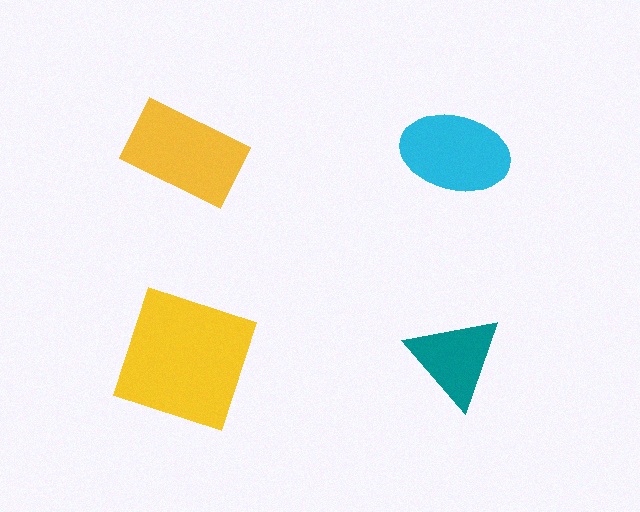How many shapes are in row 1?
2 shapes.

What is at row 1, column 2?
A cyan ellipse.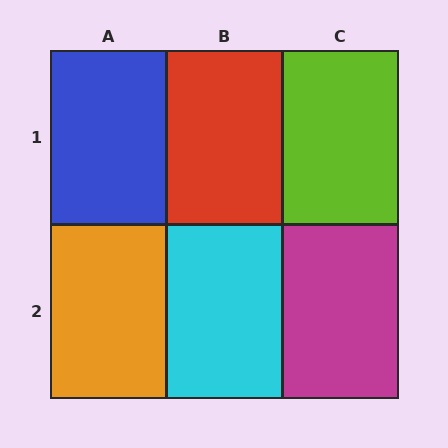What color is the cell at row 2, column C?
Magenta.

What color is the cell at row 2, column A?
Orange.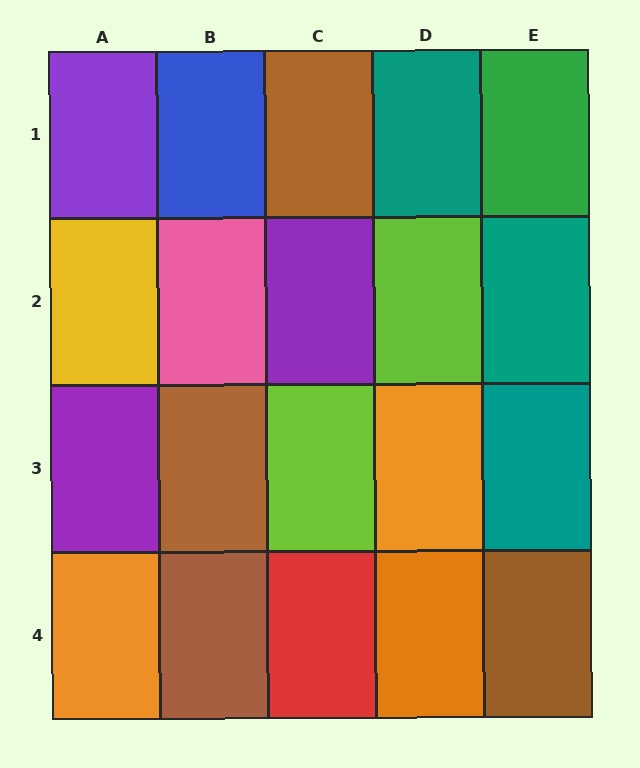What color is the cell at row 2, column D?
Lime.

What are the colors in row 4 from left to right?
Orange, brown, red, orange, brown.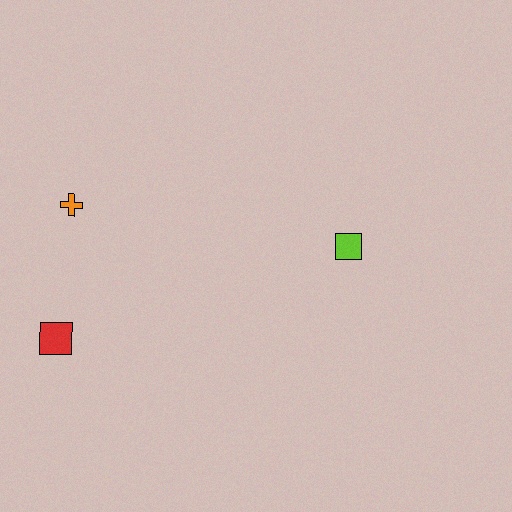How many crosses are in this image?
There is 1 cross.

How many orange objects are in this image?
There is 1 orange object.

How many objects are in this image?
There are 3 objects.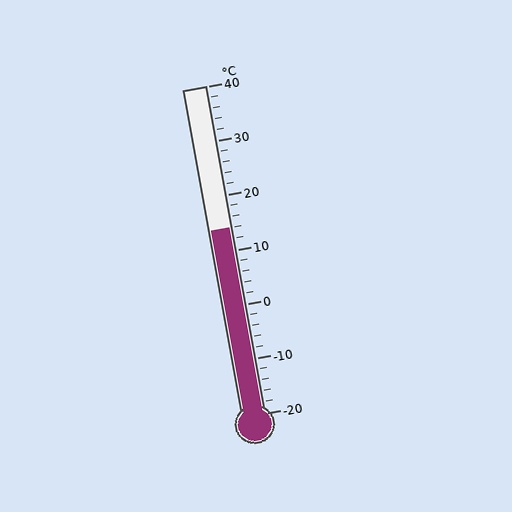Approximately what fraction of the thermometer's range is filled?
The thermometer is filled to approximately 55% of its range.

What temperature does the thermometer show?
The thermometer shows approximately 14°C.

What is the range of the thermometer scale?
The thermometer scale ranges from -20°C to 40°C.